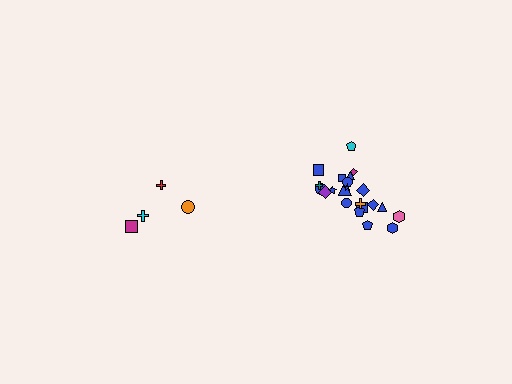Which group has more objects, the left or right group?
The right group.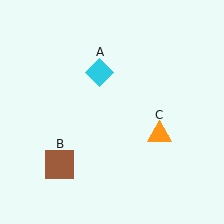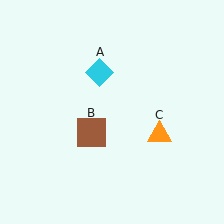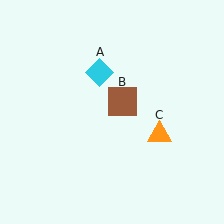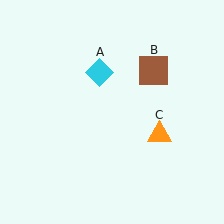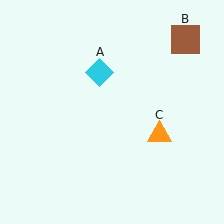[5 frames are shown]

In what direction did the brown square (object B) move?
The brown square (object B) moved up and to the right.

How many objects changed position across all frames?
1 object changed position: brown square (object B).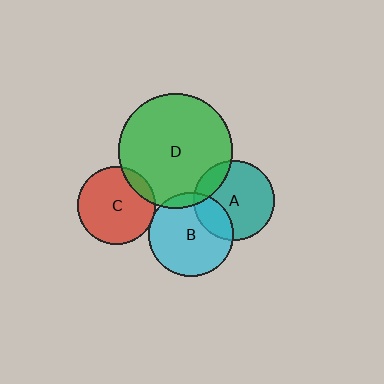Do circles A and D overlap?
Yes.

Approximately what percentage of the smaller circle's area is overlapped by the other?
Approximately 15%.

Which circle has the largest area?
Circle D (green).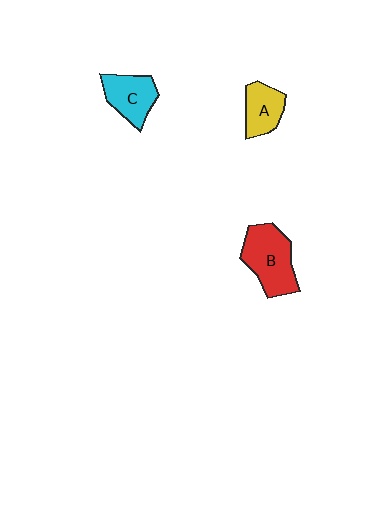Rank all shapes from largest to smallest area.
From largest to smallest: B (red), C (cyan), A (yellow).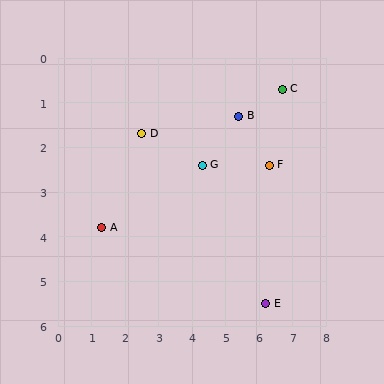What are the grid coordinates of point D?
Point D is at approximately (2.5, 1.7).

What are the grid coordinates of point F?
Point F is at approximately (6.3, 2.4).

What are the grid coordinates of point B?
Point B is at approximately (5.4, 1.3).